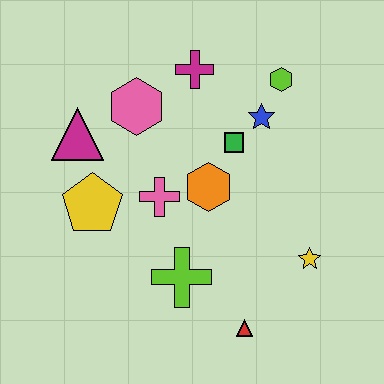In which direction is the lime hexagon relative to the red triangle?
The lime hexagon is above the red triangle.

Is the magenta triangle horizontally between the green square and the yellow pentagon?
No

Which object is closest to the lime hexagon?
The blue star is closest to the lime hexagon.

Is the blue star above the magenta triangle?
Yes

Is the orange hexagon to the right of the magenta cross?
Yes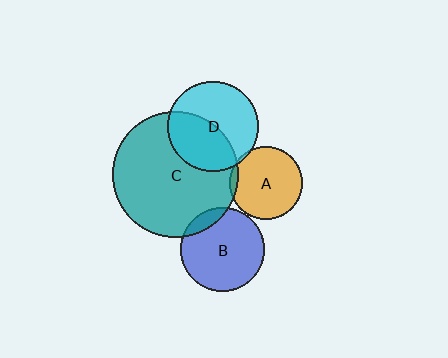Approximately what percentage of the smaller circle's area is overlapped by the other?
Approximately 5%.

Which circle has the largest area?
Circle C (teal).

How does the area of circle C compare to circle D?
Approximately 1.9 times.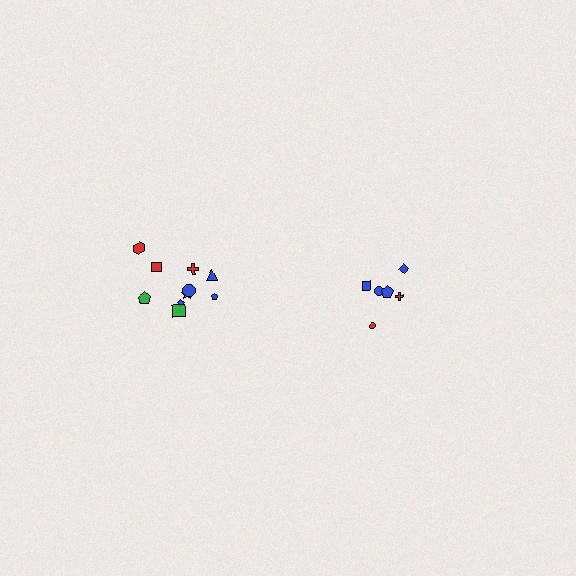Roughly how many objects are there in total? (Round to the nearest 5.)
Roughly 15 objects in total.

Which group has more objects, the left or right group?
The left group.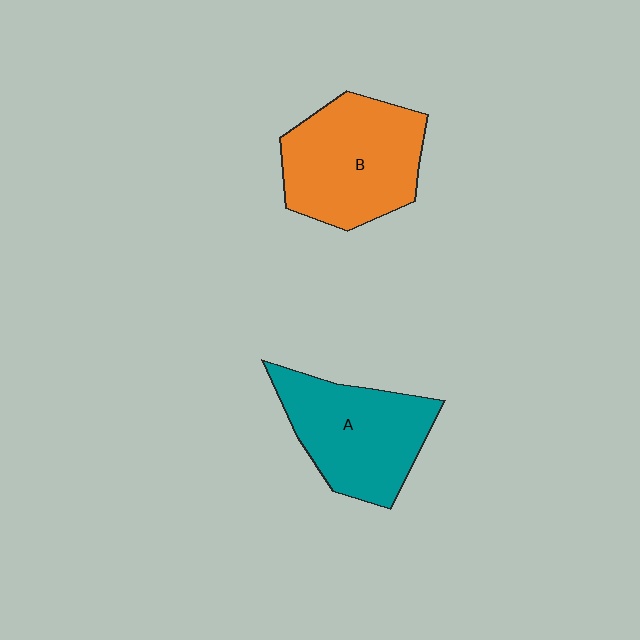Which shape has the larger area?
Shape B (orange).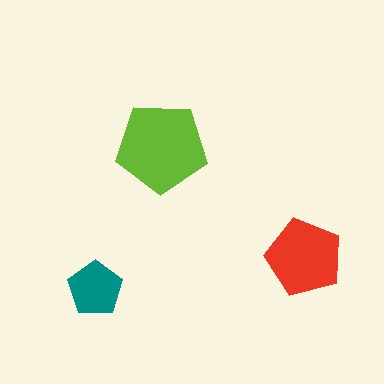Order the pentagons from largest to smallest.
the lime one, the red one, the teal one.